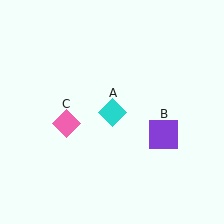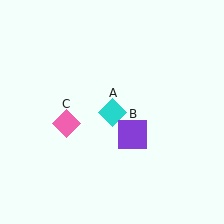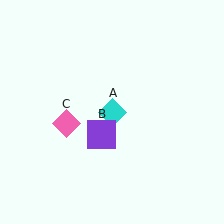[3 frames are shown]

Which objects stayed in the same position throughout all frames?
Cyan diamond (object A) and pink diamond (object C) remained stationary.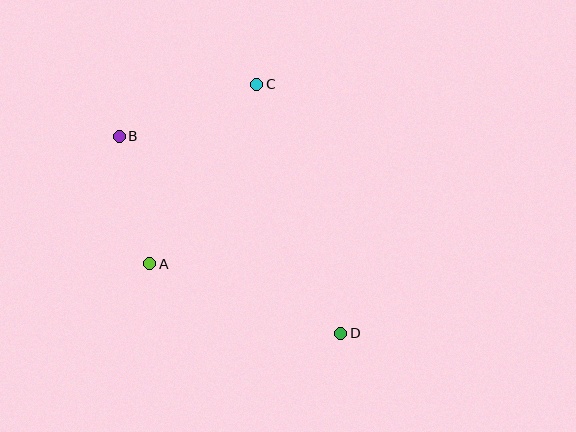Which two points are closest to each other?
Points A and B are closest to each other.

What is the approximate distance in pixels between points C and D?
The distance between C and D is approximately 263 pixels.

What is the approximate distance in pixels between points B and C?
The distance between B and C is approximately 147 pixels.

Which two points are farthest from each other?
Points B and D are farthest from each other.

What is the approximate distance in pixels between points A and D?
The distance between A and D is approximately 203 pixels.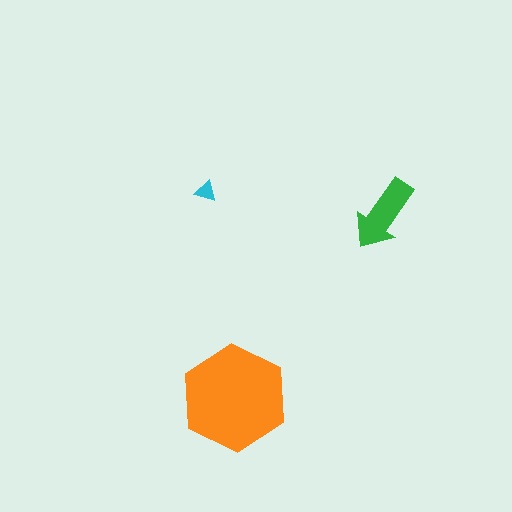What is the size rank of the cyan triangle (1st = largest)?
3rd.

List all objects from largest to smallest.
The orange hexagon, the green arrow, the cyan triangle.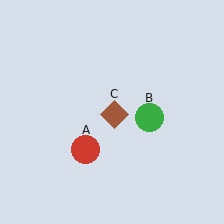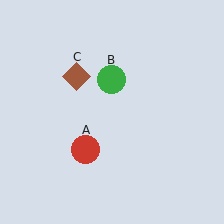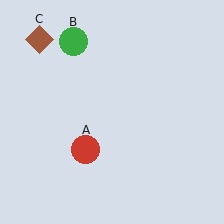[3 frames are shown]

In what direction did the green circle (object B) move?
The green circle (object B) moved up and to the left.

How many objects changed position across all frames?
2 objects changed position: green circle (object B), brown diamond (object C).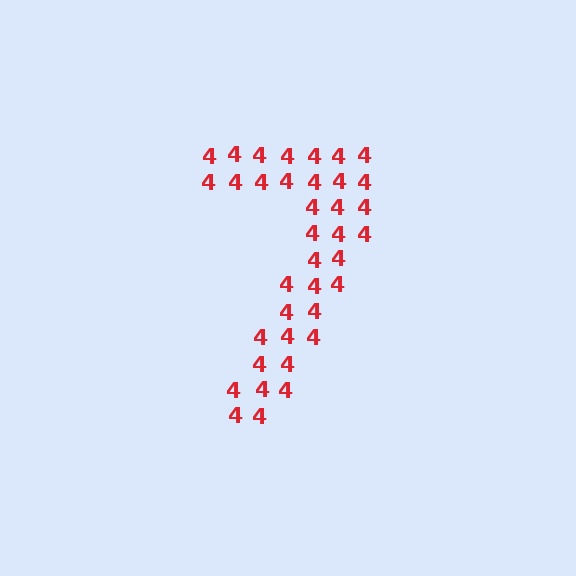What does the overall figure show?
The overall figure shows the digit 7.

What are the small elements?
The small elements are digit 4's.